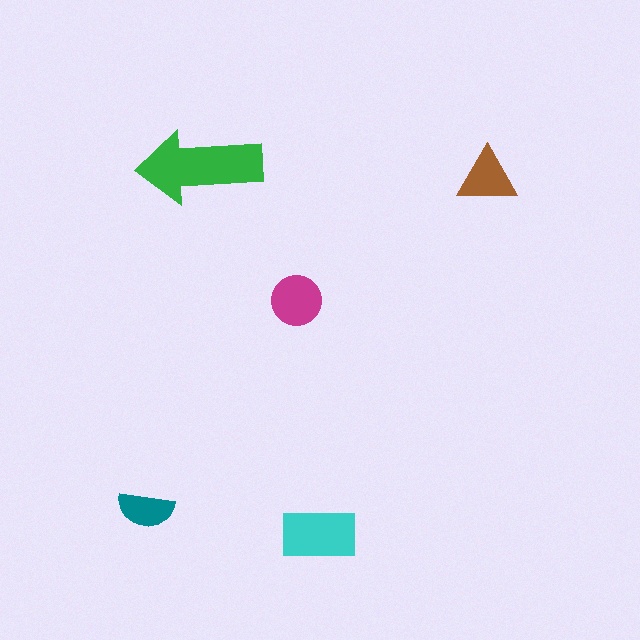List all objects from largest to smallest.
The green arrow, the cyan rectangle, the magenta circle, the brown triangle, the teal semicircle.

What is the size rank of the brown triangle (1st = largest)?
4th.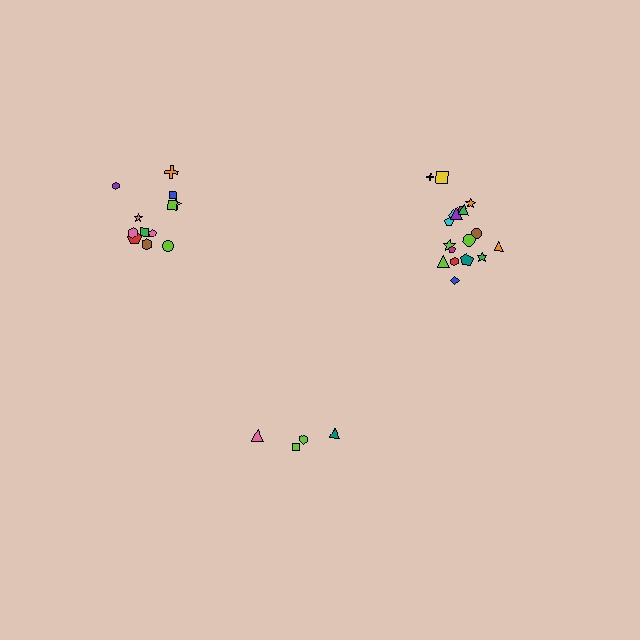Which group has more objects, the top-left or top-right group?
The top-right group.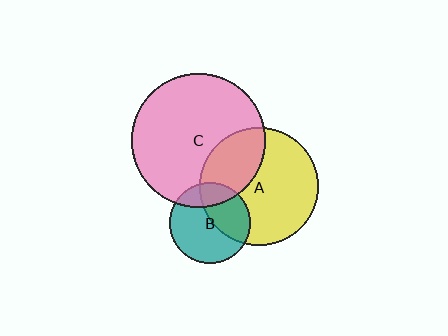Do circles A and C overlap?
Yes.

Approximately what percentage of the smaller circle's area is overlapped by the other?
Approximately 30%.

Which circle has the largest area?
Circle C (pink).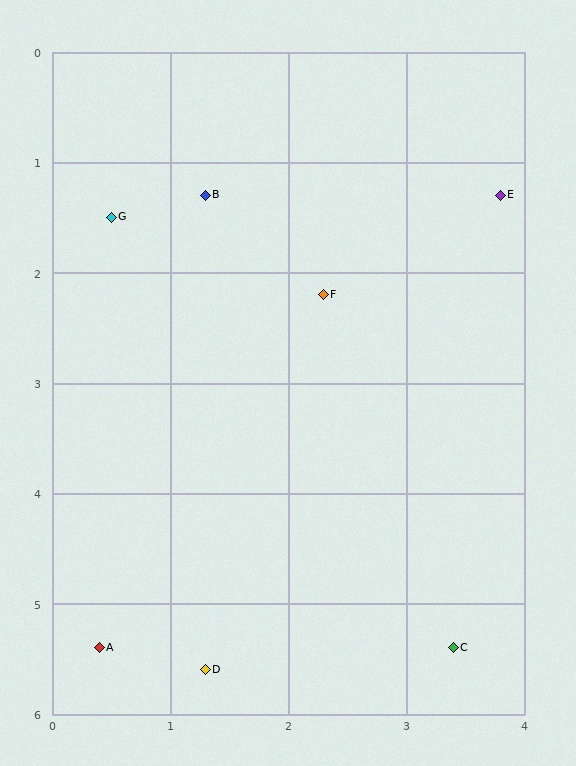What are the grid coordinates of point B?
Point B is at approximately (1.3, 1.3).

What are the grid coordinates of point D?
Point D is at approximately (1.3, 5.6).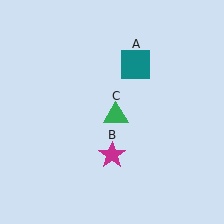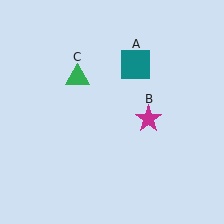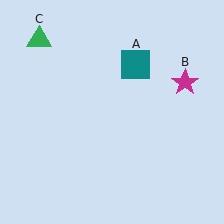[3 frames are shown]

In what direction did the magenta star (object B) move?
The magenta star (object B) moved up and to the right.